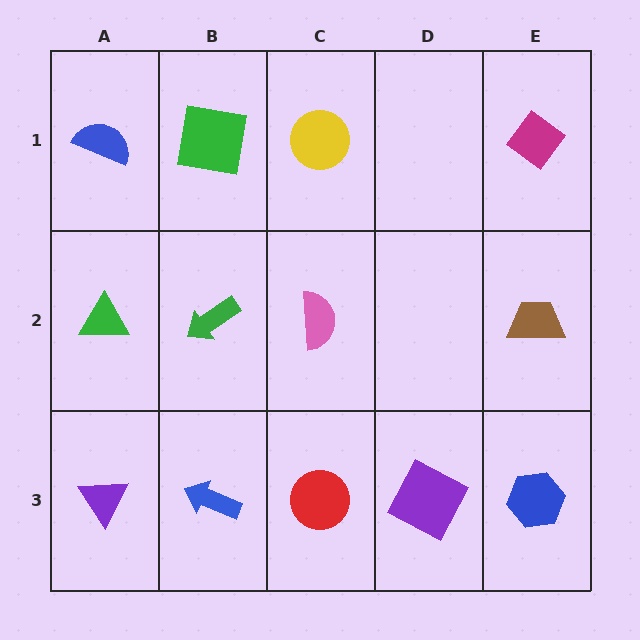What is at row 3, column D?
A purple square.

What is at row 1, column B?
A green square.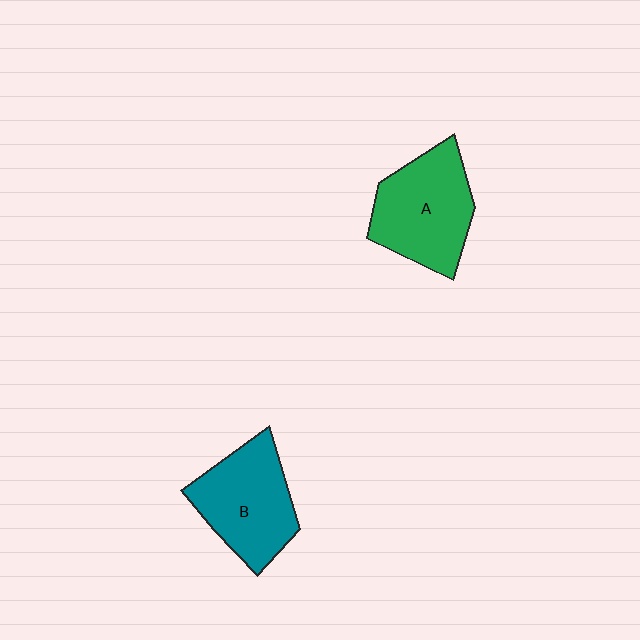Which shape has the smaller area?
Shape B (teal).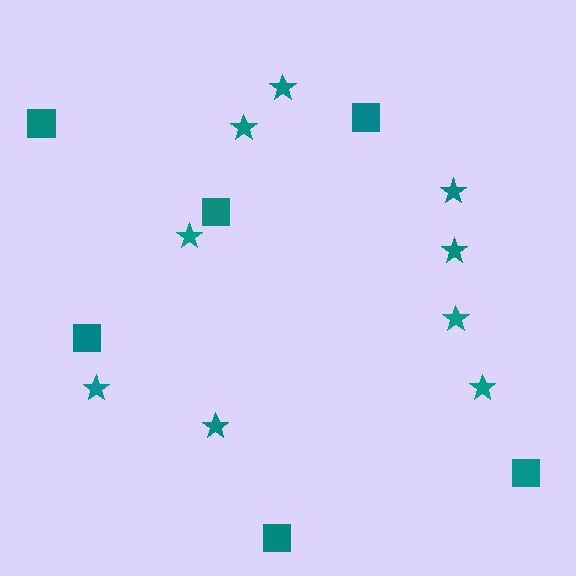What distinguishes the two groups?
There are 2 groups: one group of squares (6) and one group of stars (9).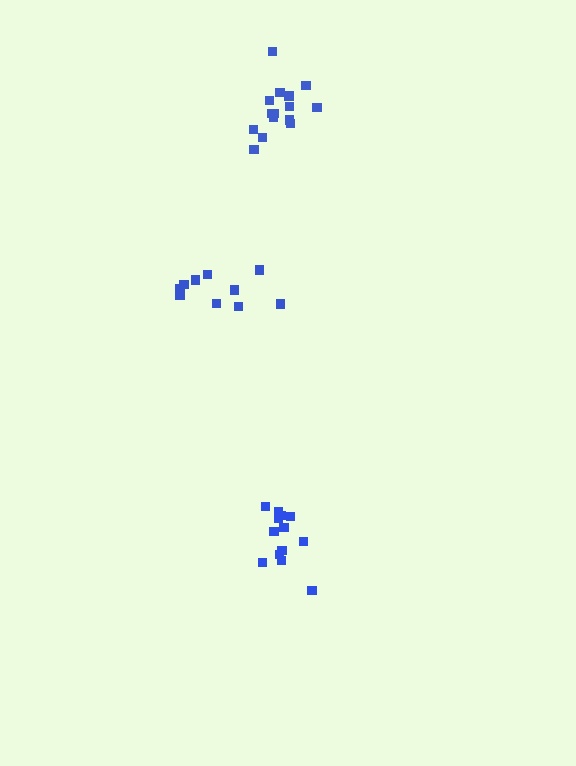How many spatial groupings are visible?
There are 3 spatial groupings.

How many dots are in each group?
Group 1: 10 dots, Group 2: 13 dots, Group 3: 15 dots (38 total).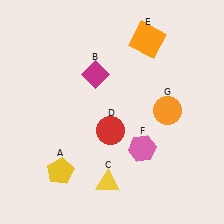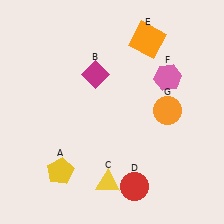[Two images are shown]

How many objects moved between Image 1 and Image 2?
2 objects moved between the two images.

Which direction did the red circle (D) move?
The red circle (D) moved down.